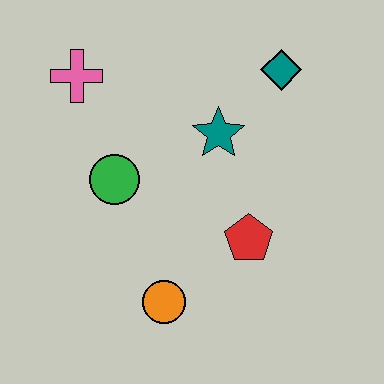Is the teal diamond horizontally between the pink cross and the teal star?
No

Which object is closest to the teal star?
The teal diamond is closest to the teal star.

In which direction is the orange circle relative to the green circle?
The orange circle is below the green circle.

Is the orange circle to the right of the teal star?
No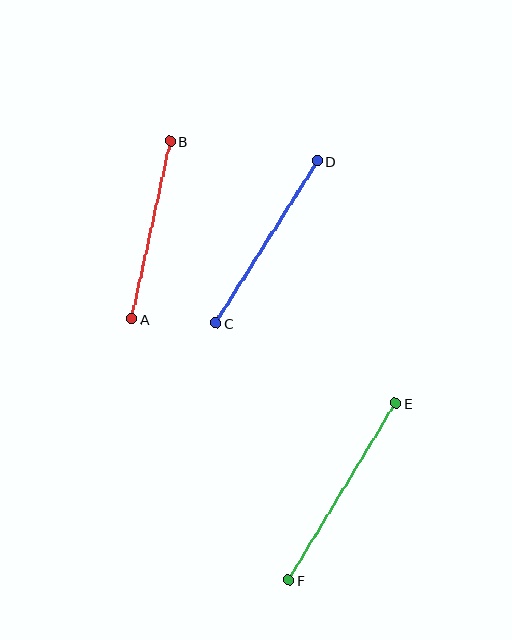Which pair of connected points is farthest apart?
Points E and F are farthest apart.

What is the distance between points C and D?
The distance is approximately 191 pixels.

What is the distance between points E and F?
The distance is approximately 207 pixels.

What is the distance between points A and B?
The distance is approximately 182 pixels.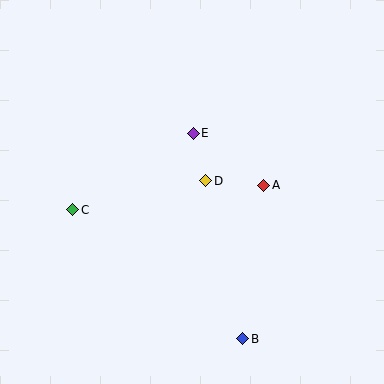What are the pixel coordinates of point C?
Point C is at (73, 210).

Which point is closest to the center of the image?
Point D at (206, 181) is closest to the center.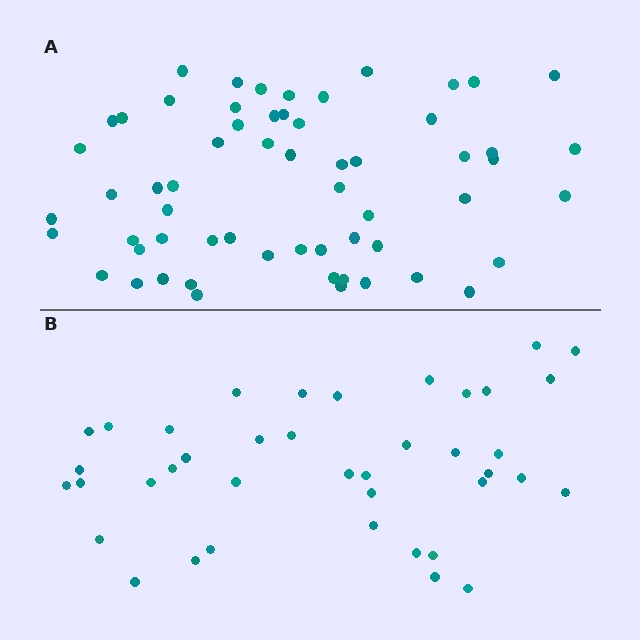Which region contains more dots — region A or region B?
Region A (the top region) has more dots.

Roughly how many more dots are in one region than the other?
Region A has approximately 20 more dots than region B.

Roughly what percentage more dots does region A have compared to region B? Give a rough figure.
About 50% more.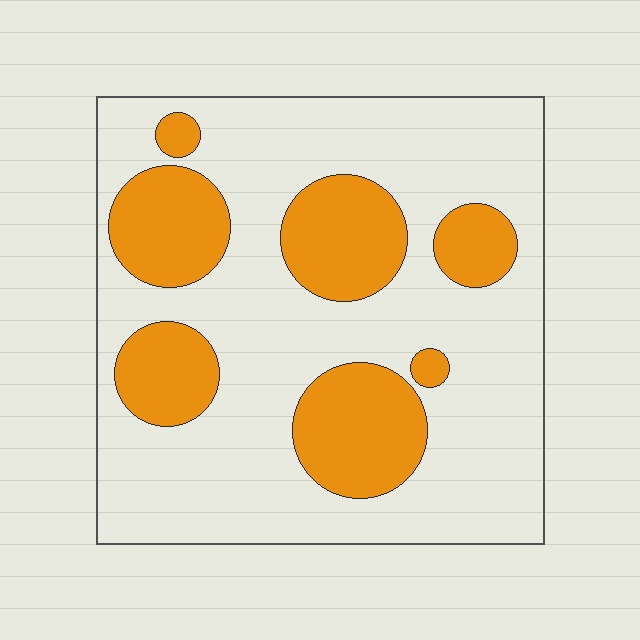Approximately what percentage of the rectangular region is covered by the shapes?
Approximately 30%.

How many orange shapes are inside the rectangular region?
7.